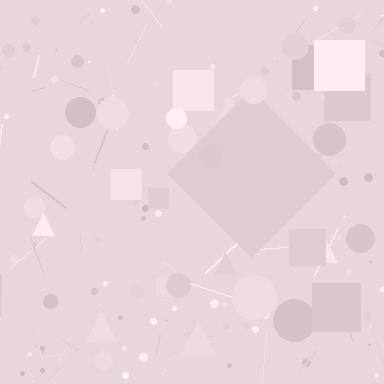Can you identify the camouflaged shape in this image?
The camouflaged shape is a diamond.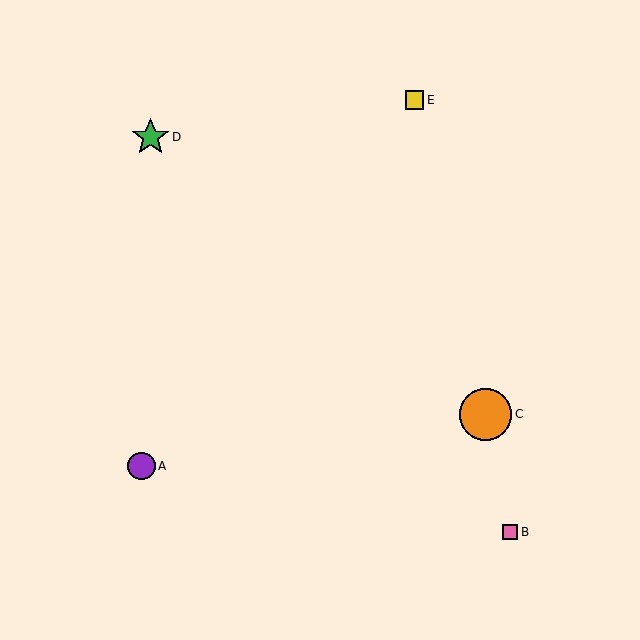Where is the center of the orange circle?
The center of the orange circle is at (485, 414).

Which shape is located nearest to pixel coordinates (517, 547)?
The pink square (labeled B) at (510, 532) is nearest to that location.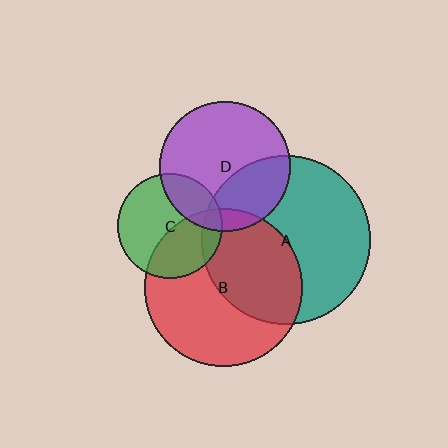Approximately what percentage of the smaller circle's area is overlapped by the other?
Approximately 10%.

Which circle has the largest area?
Circle A (teal).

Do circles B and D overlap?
Yes.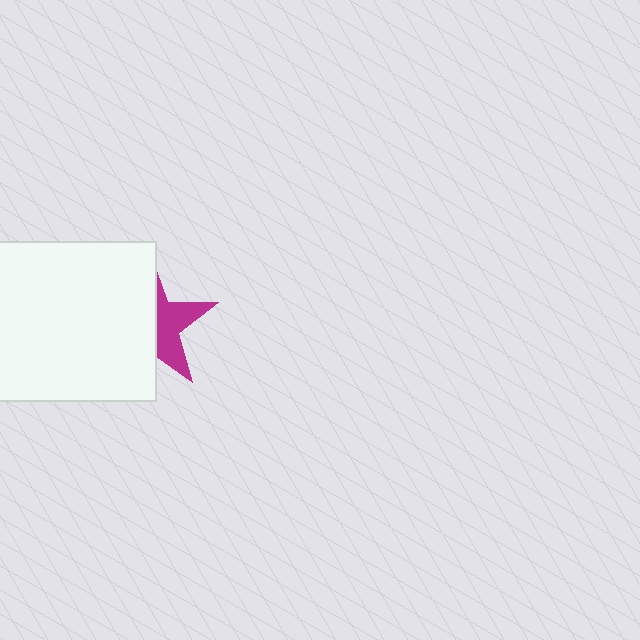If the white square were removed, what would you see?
You would see the complete magenta star.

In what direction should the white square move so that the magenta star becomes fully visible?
The white square should move left. That is the shortest direction to clear the overlap and leave the magenta star fully visible.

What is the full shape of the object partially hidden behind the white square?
The partially hidden object is a magenta star.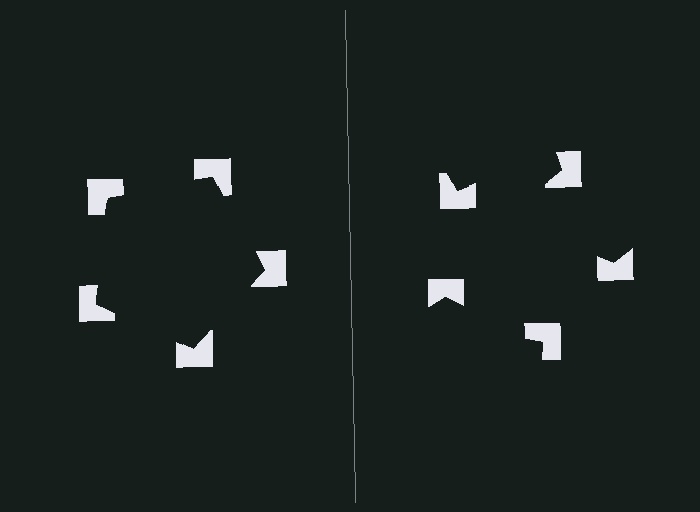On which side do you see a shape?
An illusory pentagon appears on the left side. On the right side the wedge cuts are rotated, so no coherent shape forms.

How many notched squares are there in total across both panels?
10 — 5 on each side.